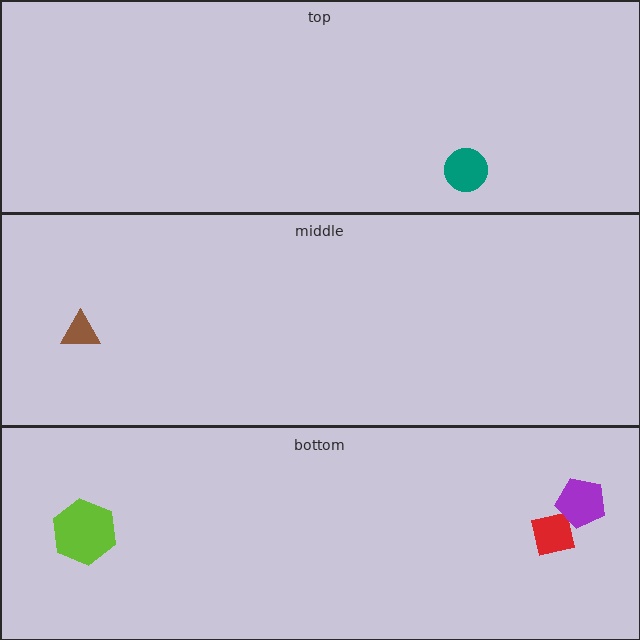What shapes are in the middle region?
The brown triangle.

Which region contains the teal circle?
The top region.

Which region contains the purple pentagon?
The bottom region.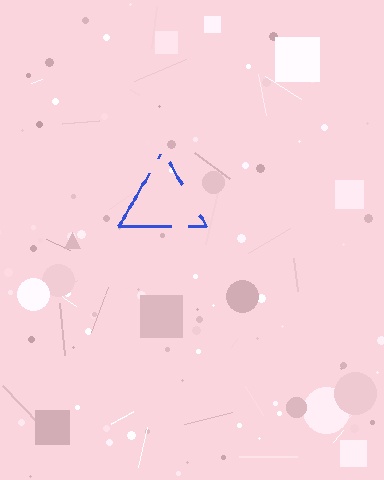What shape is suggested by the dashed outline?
The dashed outline suggests a triangle.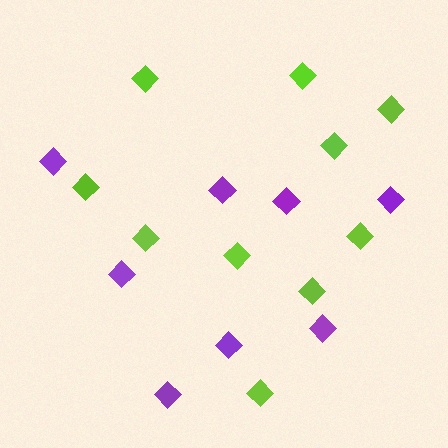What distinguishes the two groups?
There are 2 groups: one group of lime diamonds (10) and one group of purple diamonds (8).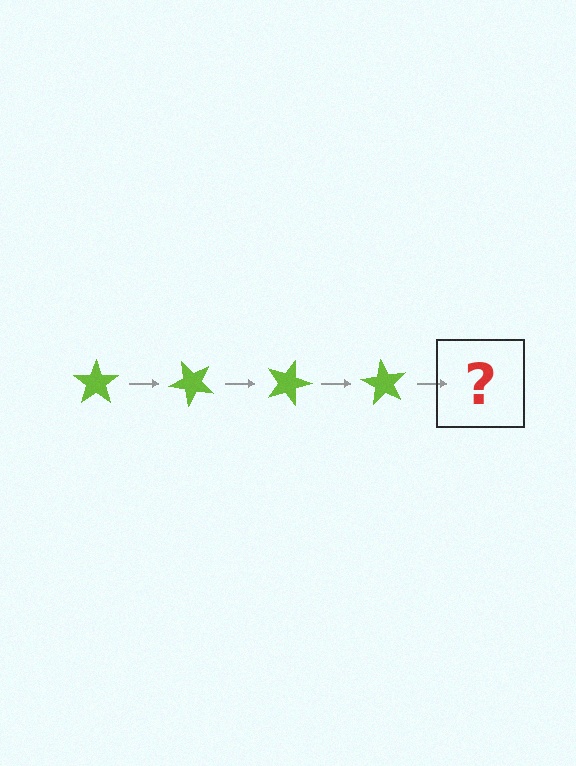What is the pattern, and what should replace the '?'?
The pattern is that the star rotates 45 degrees each step. The '?' should be a lime star rotated 180 degrees.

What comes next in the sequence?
The next element should be a lime star rotated 180 degrees.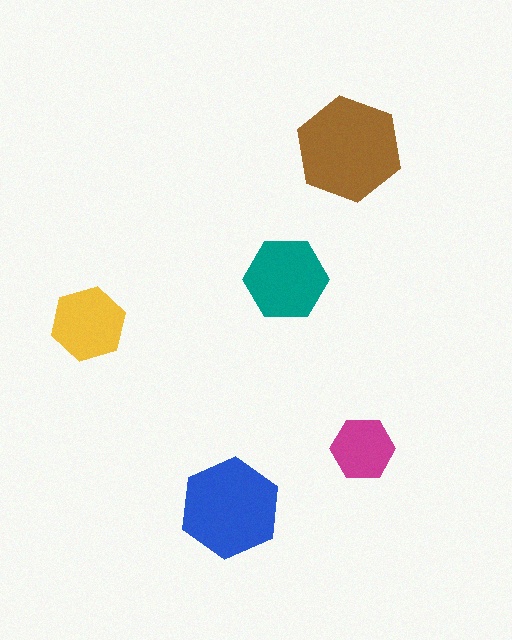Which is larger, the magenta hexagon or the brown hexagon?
The brown one.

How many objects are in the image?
There are 5 objects in the image.